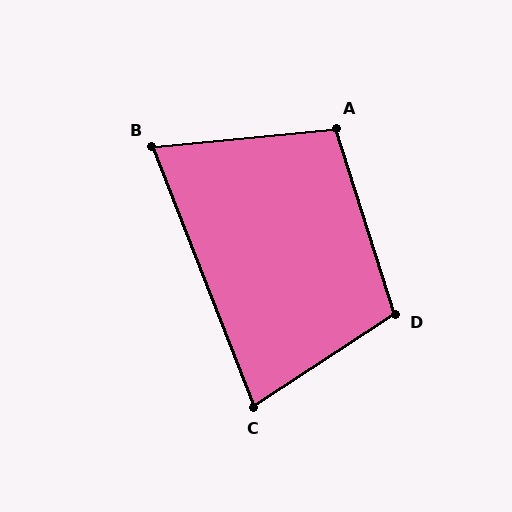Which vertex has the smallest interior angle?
B, at approximately 74 degrees.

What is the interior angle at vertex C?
Approximately 78 degrees (acute).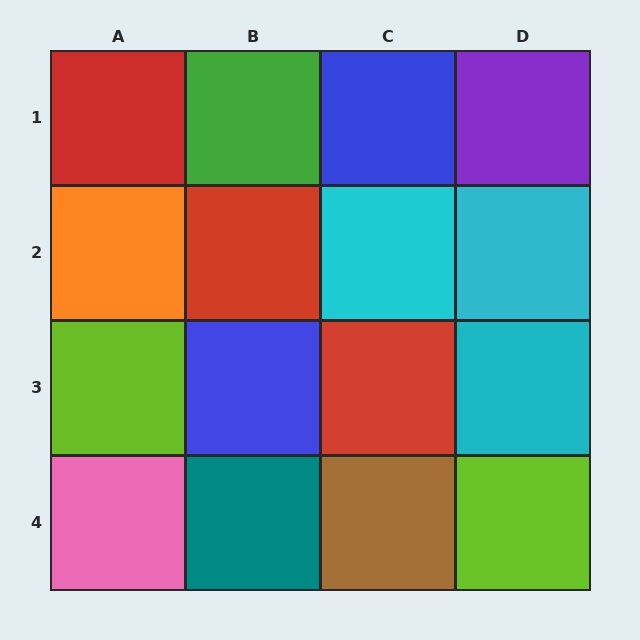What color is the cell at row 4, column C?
Brown.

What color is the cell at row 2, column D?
Cyan.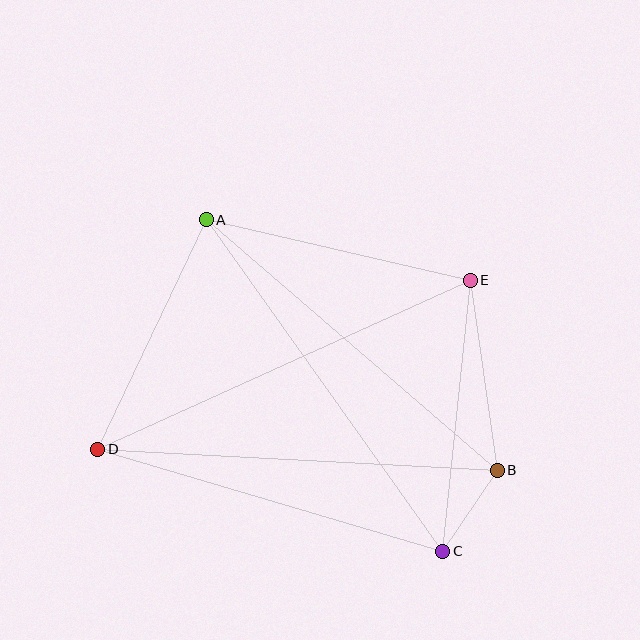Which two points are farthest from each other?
Points D and E are farthest from each other.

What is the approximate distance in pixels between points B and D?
The distance between B and D is approximately 400 pixels.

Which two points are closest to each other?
Points B and C are closest to each other.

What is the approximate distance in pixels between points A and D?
The distance between A and D is approximately 254 pixels.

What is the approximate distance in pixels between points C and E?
The distance between C and E is approximately 272 pixels.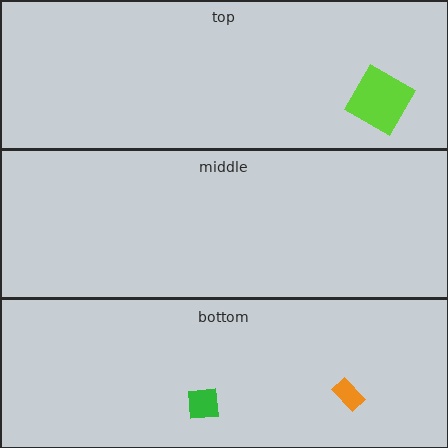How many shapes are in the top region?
1.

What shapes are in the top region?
The lime square.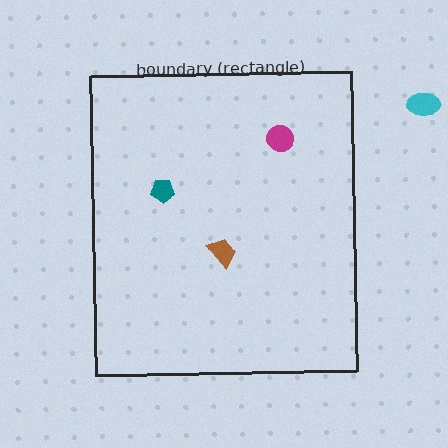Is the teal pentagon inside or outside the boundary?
Inside.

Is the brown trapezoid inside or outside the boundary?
Inside.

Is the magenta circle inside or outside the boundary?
Inside.